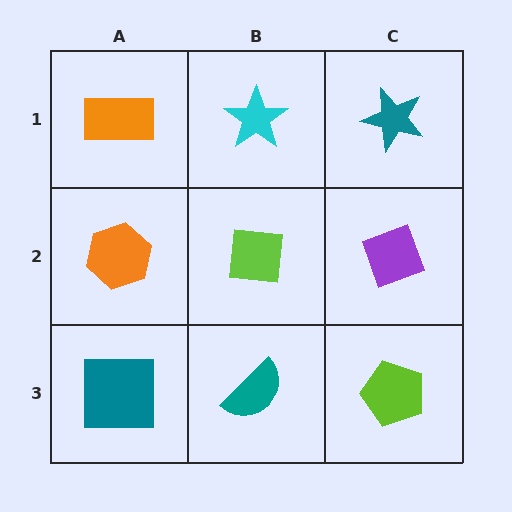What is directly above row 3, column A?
An orange hexagon.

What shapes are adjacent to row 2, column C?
A teal star (row 1, column C), a lime pentagon (row 3, column C), a lime square (row 2, column B).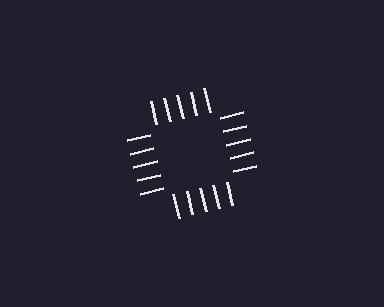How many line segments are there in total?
20 — 5 along each of the 4 edges.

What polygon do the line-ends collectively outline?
An illusory square — the line segments terminate on its edges but no continuous stroke is drawn.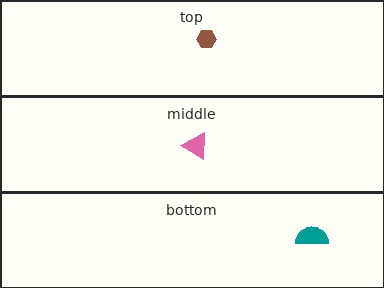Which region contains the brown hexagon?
The top region.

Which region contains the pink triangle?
The middle region.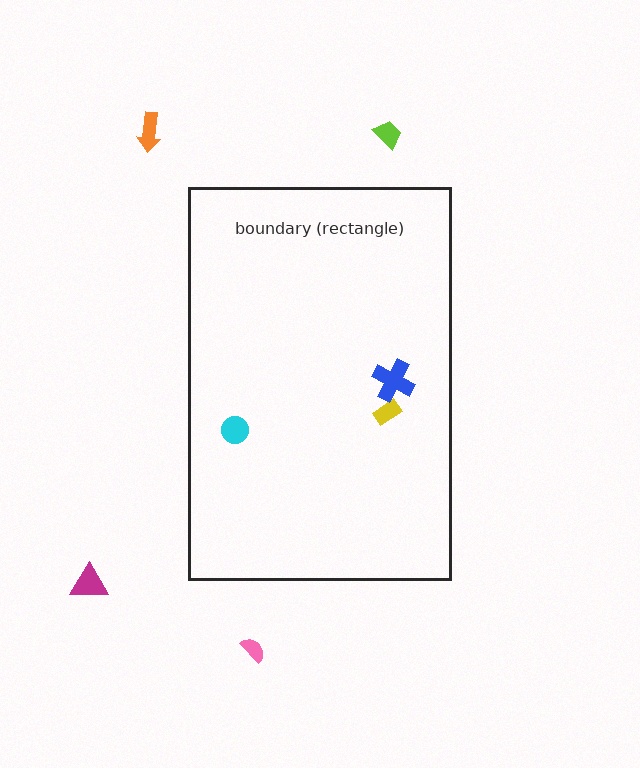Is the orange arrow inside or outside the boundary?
Outside.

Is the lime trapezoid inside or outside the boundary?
Outside.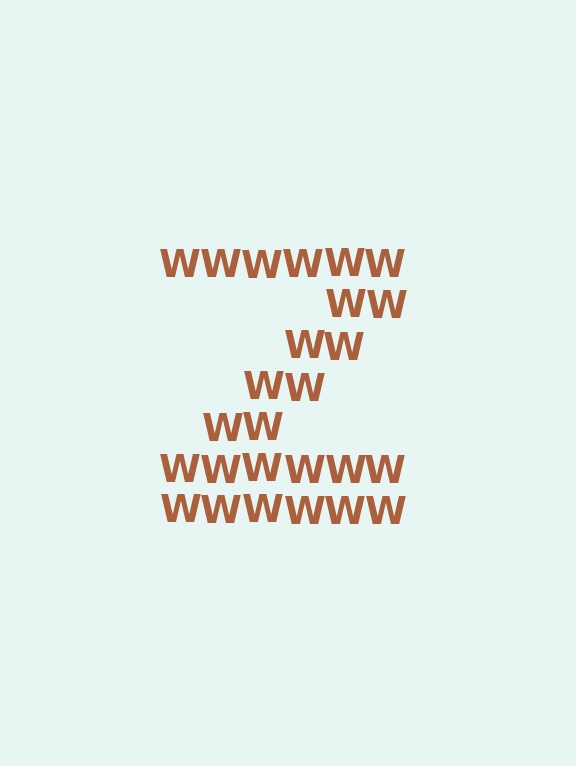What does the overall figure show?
The overall figure shows the letter Z.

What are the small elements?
The small elements are letter W's.